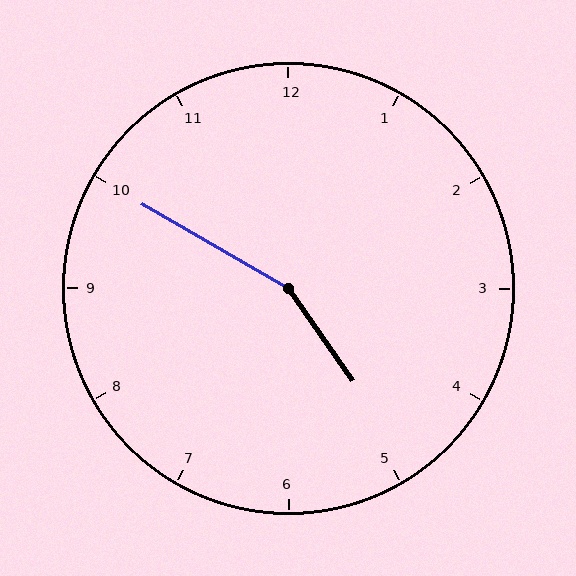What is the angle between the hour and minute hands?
Approximately 155 degrees.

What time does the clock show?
4:50.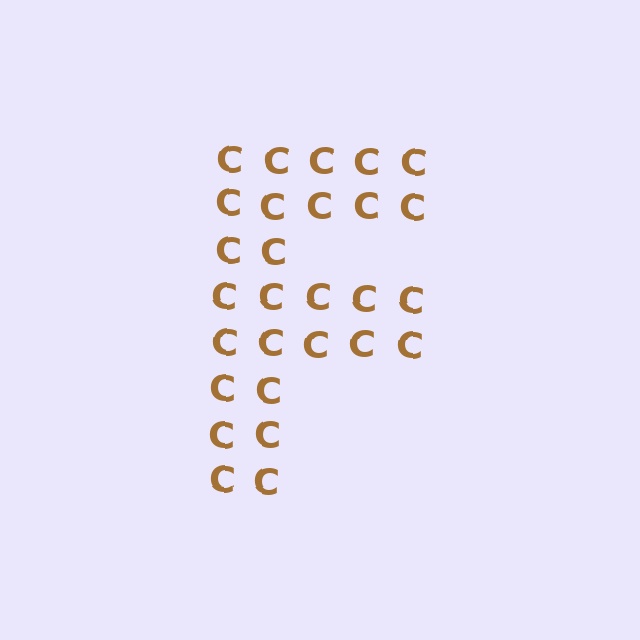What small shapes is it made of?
It is made of small letter C's.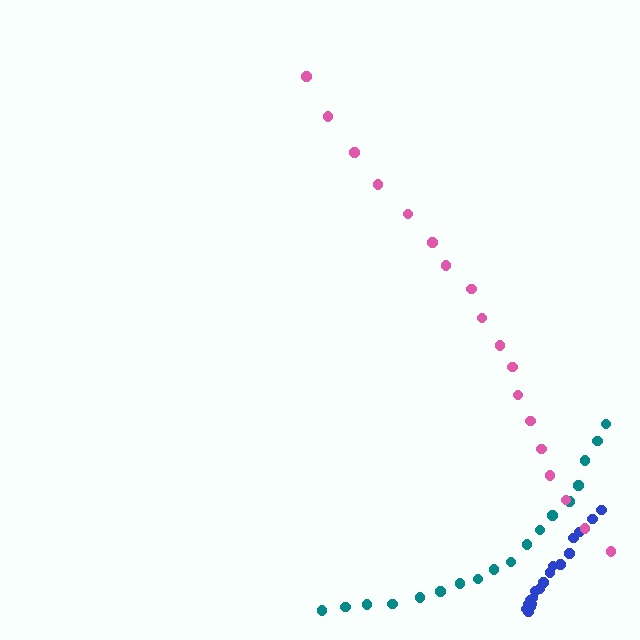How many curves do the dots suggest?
There are 3 distinct paths.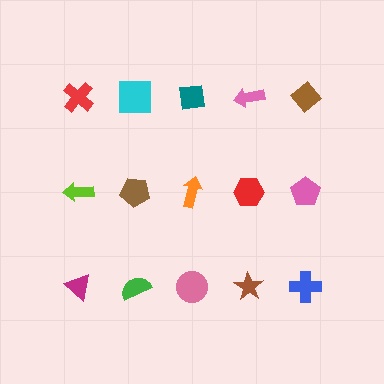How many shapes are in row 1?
5 shapes.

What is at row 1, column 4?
A pink arrow.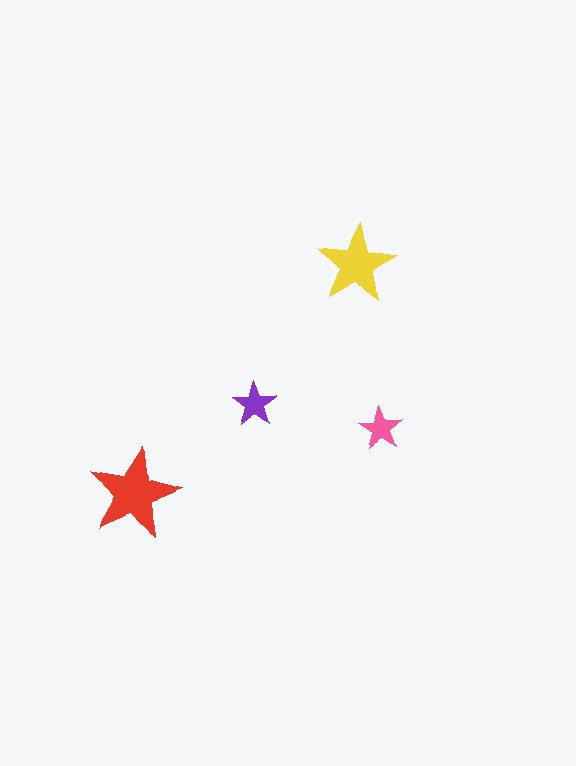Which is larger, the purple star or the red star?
The red one.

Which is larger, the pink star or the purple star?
The purple one.